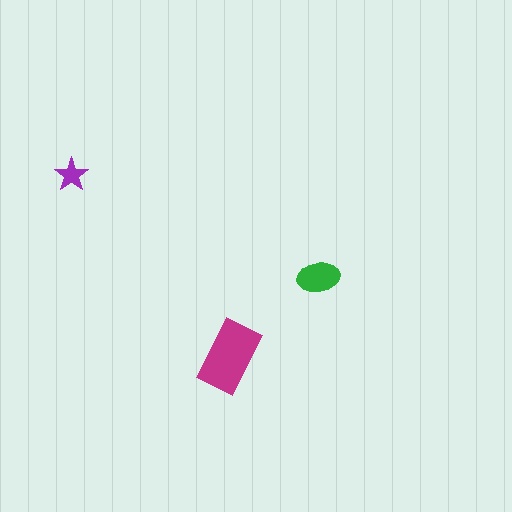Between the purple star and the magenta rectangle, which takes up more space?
The magenta rectangle.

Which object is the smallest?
The purple star.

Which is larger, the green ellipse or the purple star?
The green ellipse.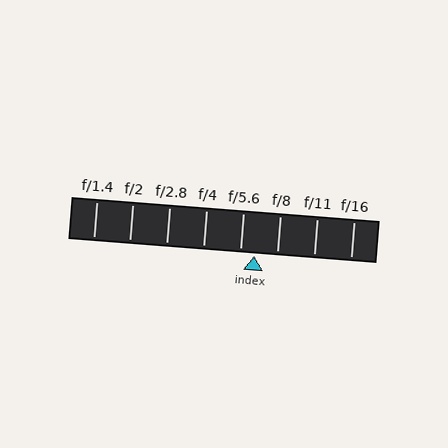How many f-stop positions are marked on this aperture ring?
There are 8 f-stop positions marked.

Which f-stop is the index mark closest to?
The index mark is closest to f/5.6.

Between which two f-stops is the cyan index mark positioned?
The index mark is between f/5.6 and f/8.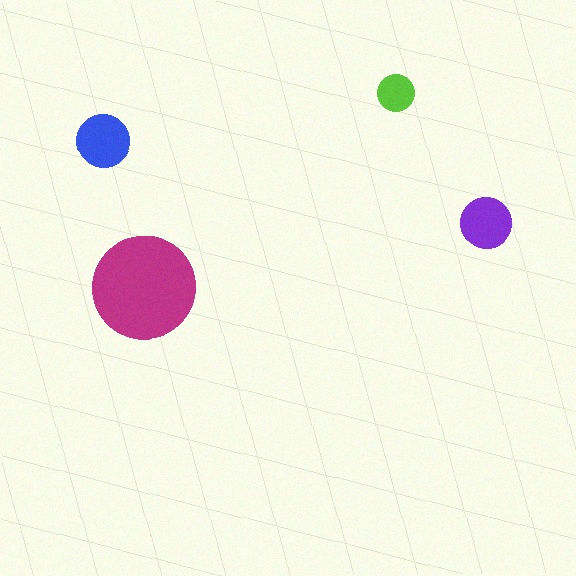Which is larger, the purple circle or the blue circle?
The blue one.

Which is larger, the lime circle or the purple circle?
The purple one.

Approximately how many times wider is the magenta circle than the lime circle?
About 3 times wider.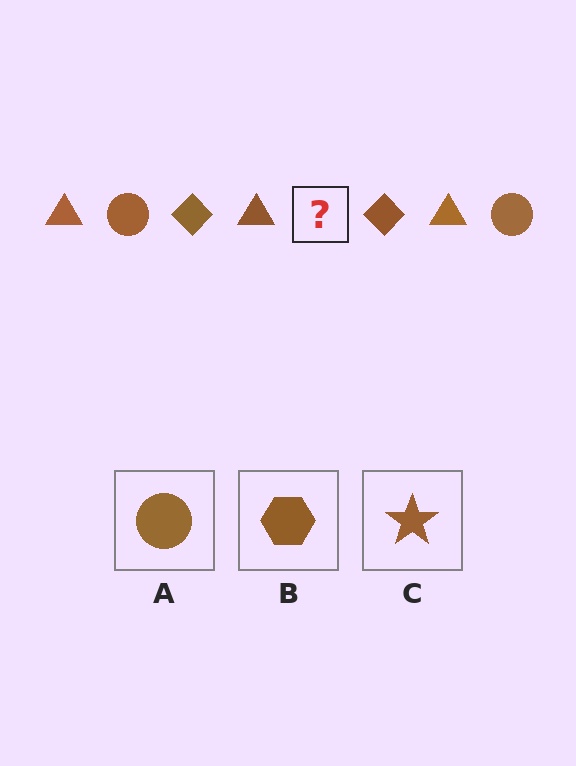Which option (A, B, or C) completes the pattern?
A.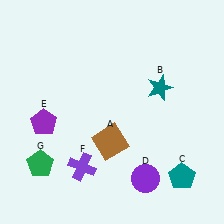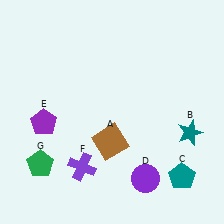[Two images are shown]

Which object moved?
The teal star (B) moved down.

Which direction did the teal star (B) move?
The teal star (B) moved down.